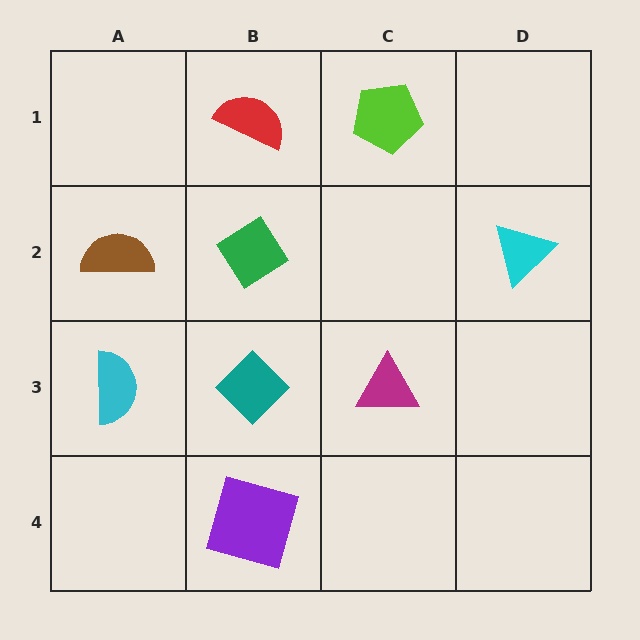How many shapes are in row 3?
3 shapes.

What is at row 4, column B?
A purple square.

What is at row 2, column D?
A cyan triangle.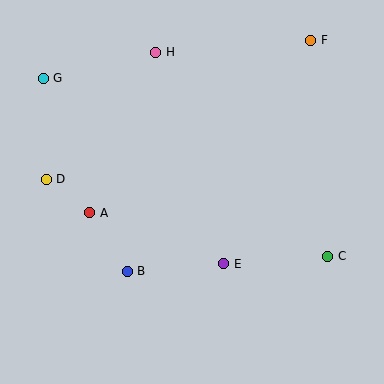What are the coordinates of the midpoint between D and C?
The midpoint between D and C is at (187, 218).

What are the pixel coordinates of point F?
Point F is at (311, 40).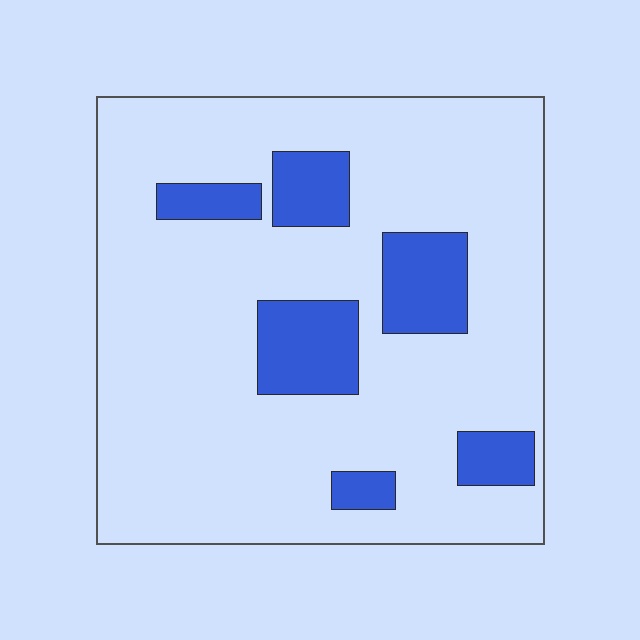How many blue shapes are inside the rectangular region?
6.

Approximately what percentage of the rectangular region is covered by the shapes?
Approximately 15%.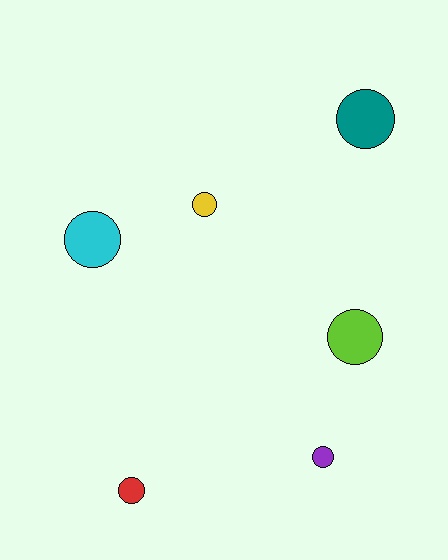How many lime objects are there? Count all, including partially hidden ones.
There is 1 lime object.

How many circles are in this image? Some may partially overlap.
There are 6 circles.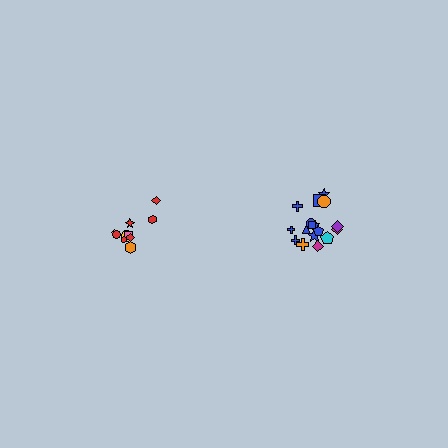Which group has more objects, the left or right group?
The right group.